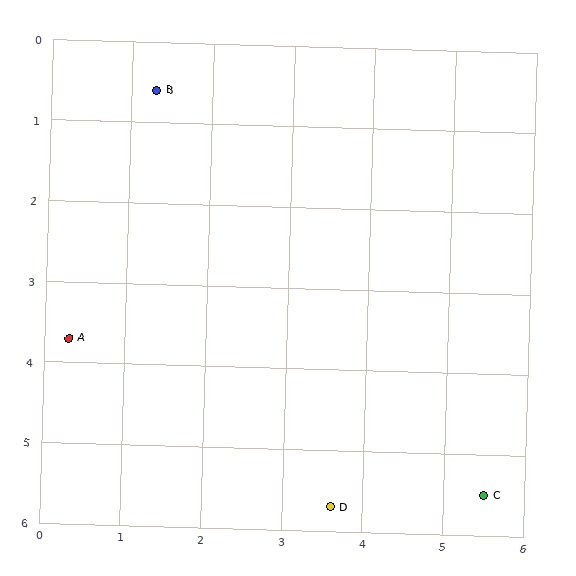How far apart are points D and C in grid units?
Points D and C are about 1.9 grid units apart.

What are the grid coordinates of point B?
Point B is at approximately (1.3, 0.6).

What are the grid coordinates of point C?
Point C is at approximately (5.5, 5.5).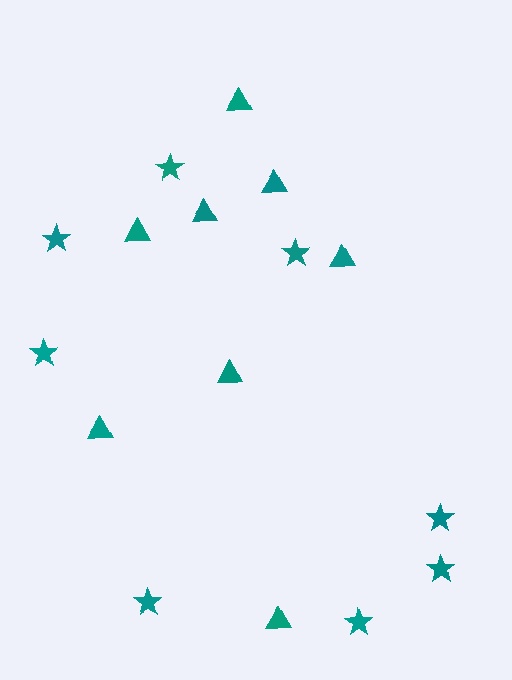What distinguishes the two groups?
There are 2 groups: one group of stars (8) and one group of triangles (8).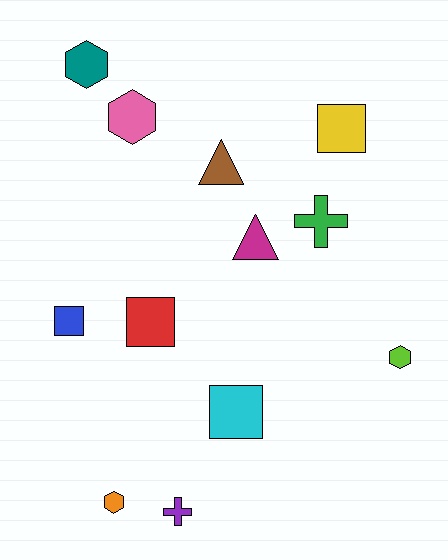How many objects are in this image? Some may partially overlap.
There are 12 objects.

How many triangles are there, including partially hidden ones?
There are 2 triangles.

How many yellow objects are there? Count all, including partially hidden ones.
There is 1 yellow object.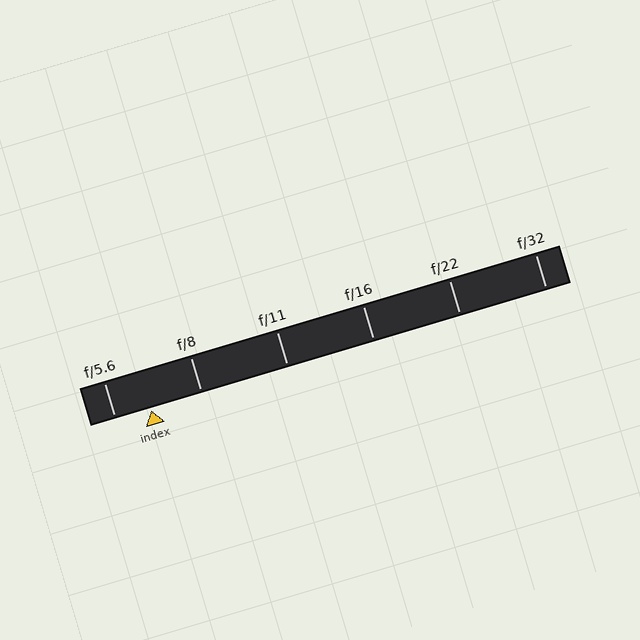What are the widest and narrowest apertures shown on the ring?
The widest aperture shown is f/5.6 and the narrowest is f/32.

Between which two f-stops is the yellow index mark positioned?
The index mark is between f/5.6 and f/8.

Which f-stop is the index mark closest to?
The index mark is closest to f/5.6.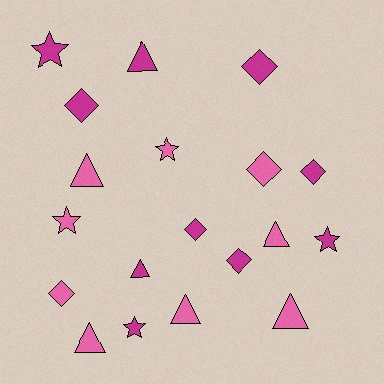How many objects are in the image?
There are 19 objects.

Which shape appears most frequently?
Diamond, with 7 objects.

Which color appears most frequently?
Magenta, with 10 objects.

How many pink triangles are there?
There are 5 pink triangles.